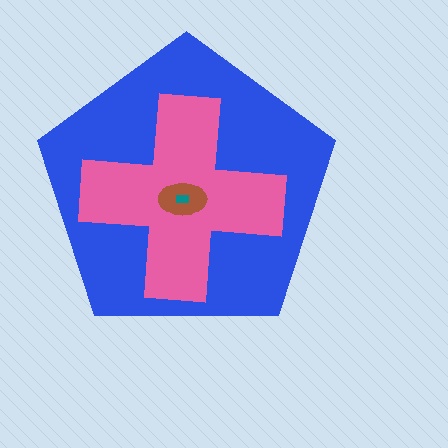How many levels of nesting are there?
4.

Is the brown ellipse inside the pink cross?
Yes.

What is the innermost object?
The teal rectangle.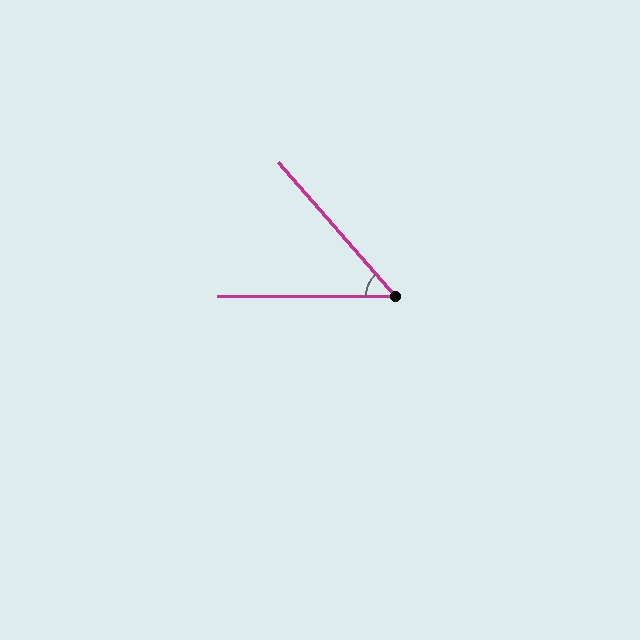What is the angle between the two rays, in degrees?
Approximately 49 degrees.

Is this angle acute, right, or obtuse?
It is acute.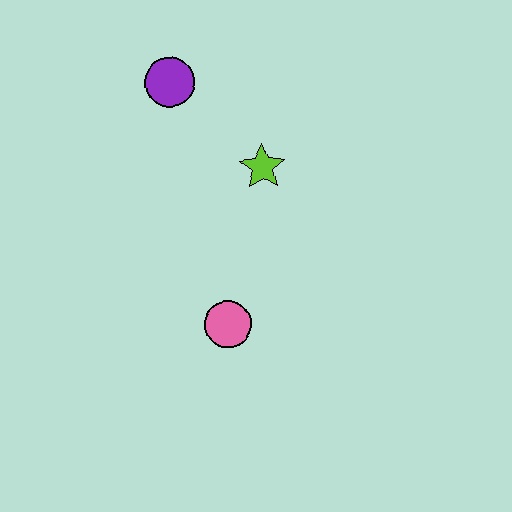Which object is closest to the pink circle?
The lime star is closest to the pink circle.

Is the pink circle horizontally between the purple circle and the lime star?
Yes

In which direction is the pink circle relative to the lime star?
The pink circle is below the lime star.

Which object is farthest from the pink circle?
The purple circle is farthest from the pink circle.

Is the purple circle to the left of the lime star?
Yes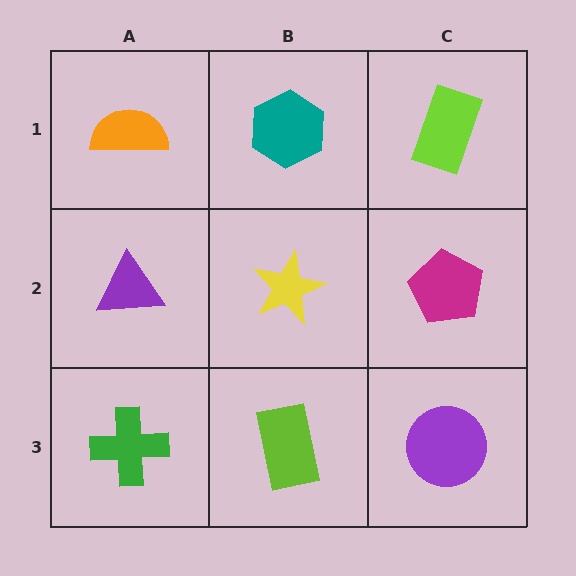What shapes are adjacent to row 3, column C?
A magenta pentagon (row 2, column C), a lime rectangle (row 3, column B).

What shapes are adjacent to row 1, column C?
A magenta pentagon (row 2, column C), a teal hexagon (row 1, column B).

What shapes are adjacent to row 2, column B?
A teal hexagon (row 1, column B), a lime rectangle (row 3, column B), a purple triangle (row 2, column A), a magenta pentagon (row 2, column C).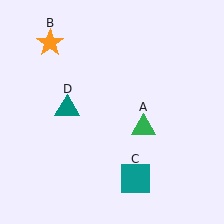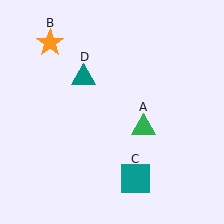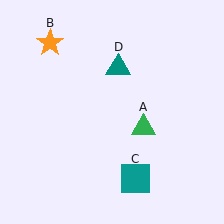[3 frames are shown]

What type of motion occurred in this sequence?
The teal triangle (object D) rotated clockwise around the center of the scene.